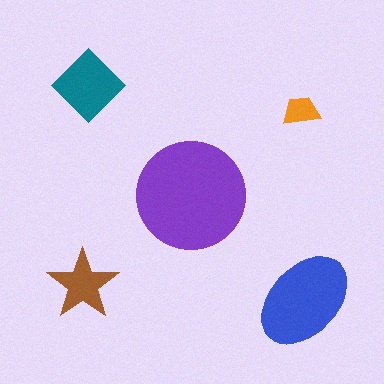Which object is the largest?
The purple circle.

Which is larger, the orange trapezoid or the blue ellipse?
The blue ellipse.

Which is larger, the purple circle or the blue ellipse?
The purple circle.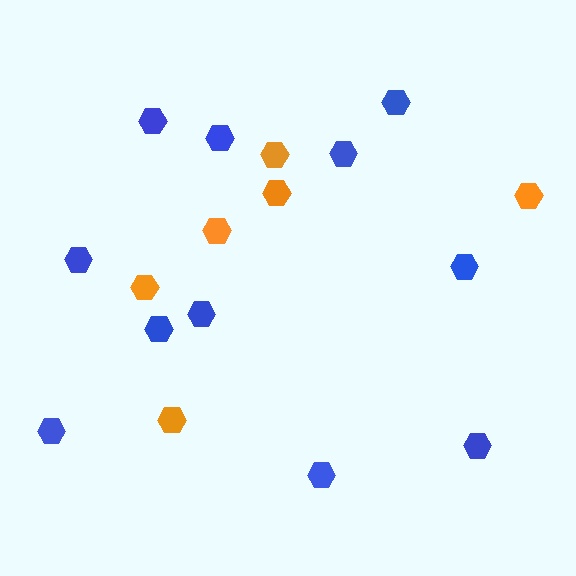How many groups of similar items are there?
There are 2 groups: one group of blue hexagons (11) and one group of orange hexagons (6).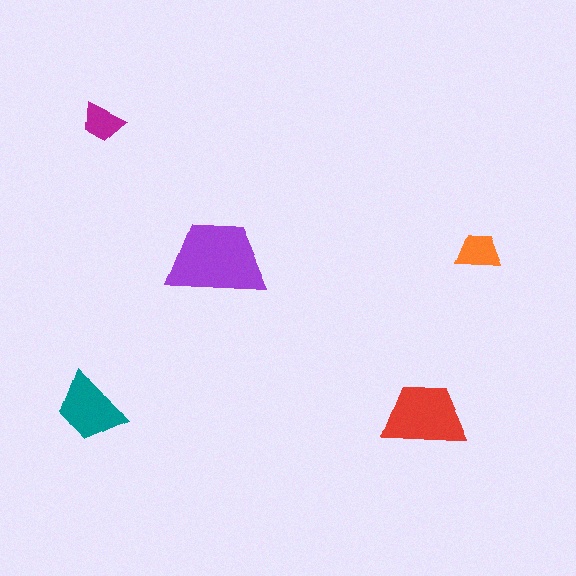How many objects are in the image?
There are 5 objects in the image.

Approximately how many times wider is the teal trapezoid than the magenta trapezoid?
About 1.5 times wider.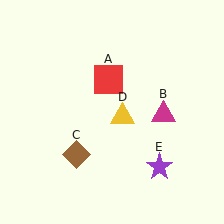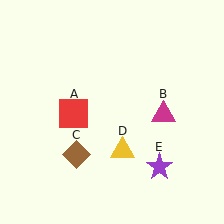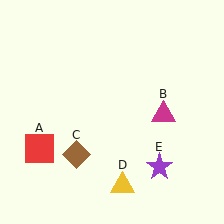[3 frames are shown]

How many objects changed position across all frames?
2 objects changed position: red square (object A), yellow triangle (object D).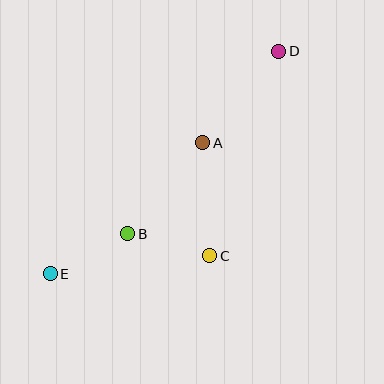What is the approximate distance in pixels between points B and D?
The distance between B and D is approximately 237 pixels.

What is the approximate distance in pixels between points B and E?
The distance between B and E is approximately 87 pixels.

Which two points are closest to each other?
Points B and C are closest to each other.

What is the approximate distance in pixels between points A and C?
The distance between A and C is approximately 113 pixels.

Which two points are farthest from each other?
Points D and E are farthest from each other.